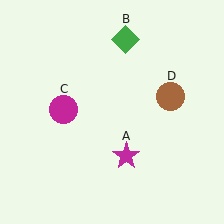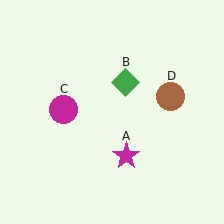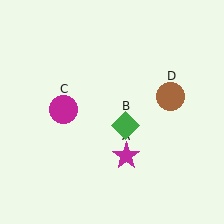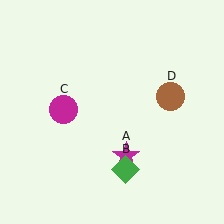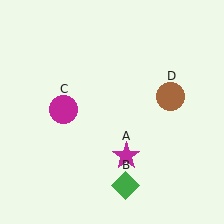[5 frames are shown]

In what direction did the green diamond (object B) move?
The green diamond (object B) moved down.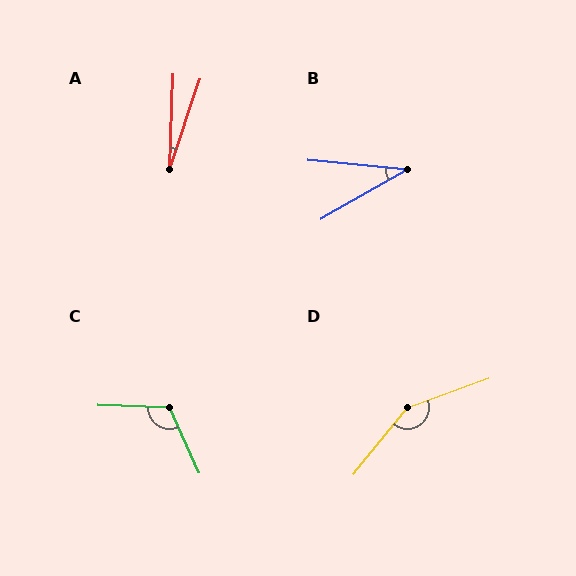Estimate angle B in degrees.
Approximately 35 degrees.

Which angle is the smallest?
A, at approximately 17 degrees.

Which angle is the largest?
D, at approximately 149 degrees.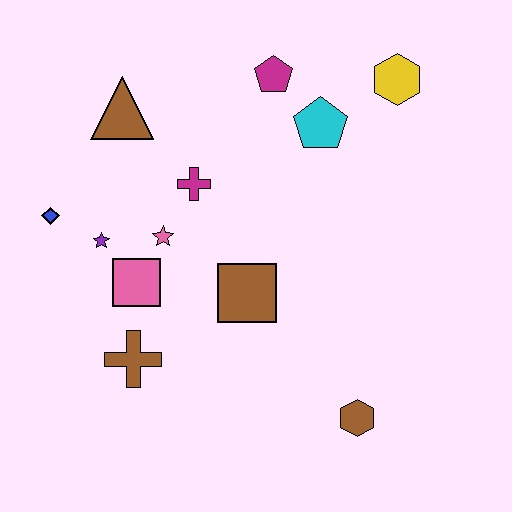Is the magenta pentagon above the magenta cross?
Yes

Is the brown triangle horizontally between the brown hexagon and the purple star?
Yes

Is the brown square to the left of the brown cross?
No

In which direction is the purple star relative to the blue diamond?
The purple star is to the right of the blue diamond.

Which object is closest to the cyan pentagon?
The magenta pentagon is closest to the cyan pentagon.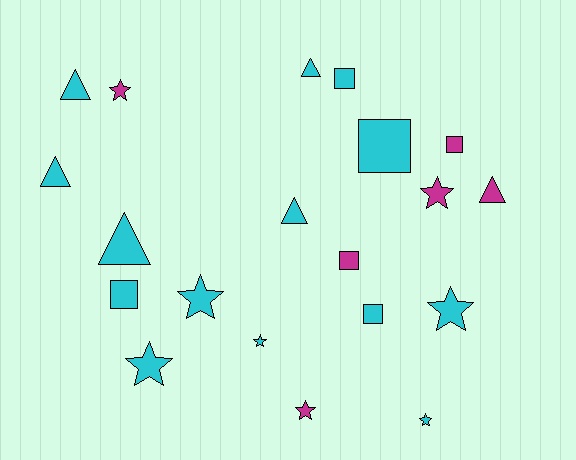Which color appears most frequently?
Cyan, with 14 objects.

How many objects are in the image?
There are 20 objects.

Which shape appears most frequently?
Star, with 8 objects.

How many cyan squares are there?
There are 4 cyan squares.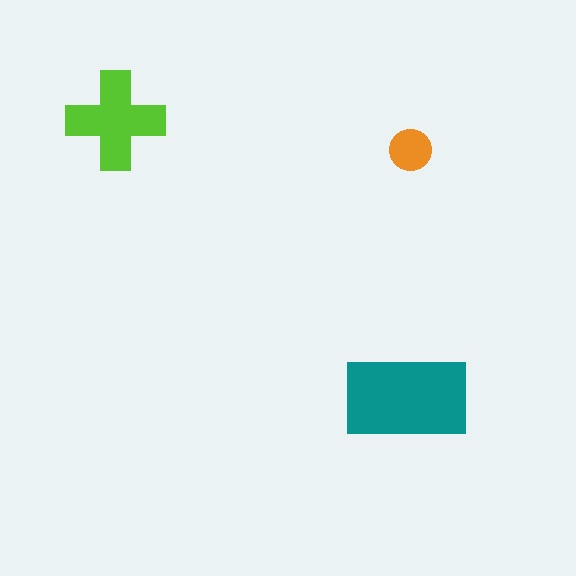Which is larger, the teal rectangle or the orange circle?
The teal rectangle.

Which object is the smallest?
The orange circle.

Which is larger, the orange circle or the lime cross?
The lime cross.